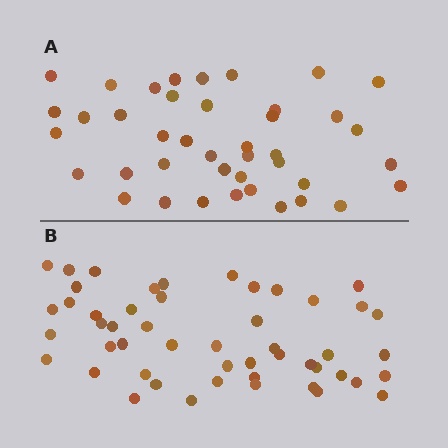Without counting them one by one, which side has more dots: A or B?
Region B (the bottom region) has more dots.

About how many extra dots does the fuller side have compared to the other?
Region B has roughly 8 or so more dots than region A.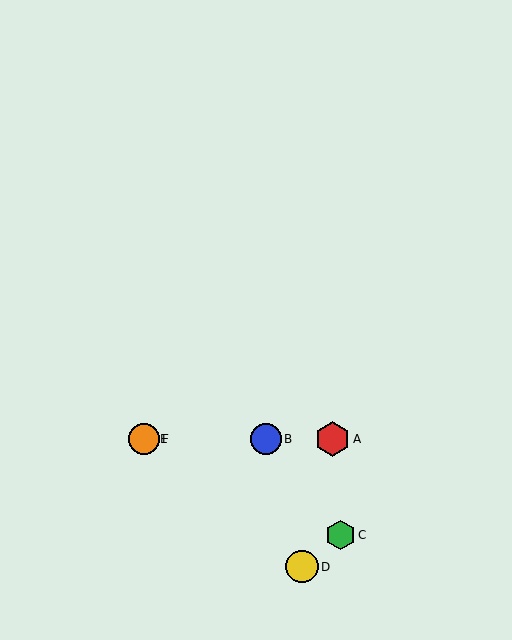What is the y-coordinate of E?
Object E is at y≈439.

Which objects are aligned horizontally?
Objects A, B, E, F are aligned horizontally.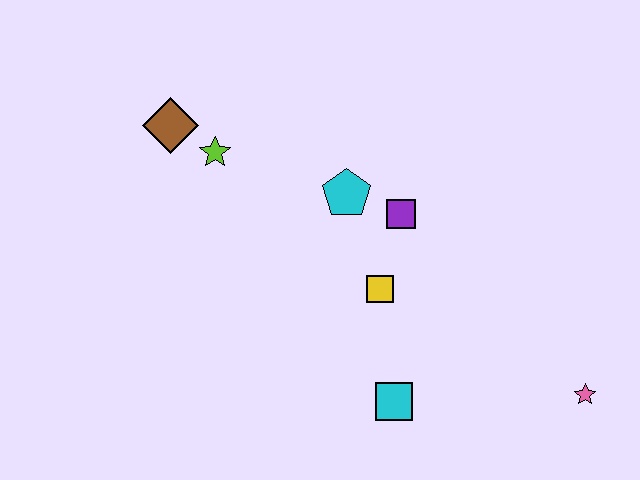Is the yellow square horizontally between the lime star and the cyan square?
Yes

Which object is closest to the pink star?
The cyan square is closest to the pink star.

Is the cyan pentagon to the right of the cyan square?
No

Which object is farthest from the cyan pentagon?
The pink star is farthest from the cyan pentagon.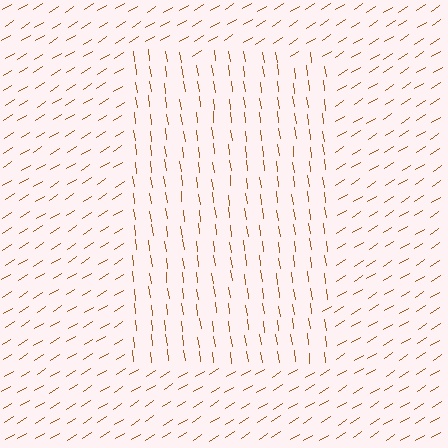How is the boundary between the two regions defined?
The boundary is defined purely by a change in line orientation (approximately 65 degrees difference). All lines are the same color and thickness.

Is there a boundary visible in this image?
Yes, there is a texture boundary formed by a change in line orientation.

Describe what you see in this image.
The image is filled with small brown line segments. A rectangle region in the image has lines oriented differently from the surrounding lines, creating a visible texture boundary.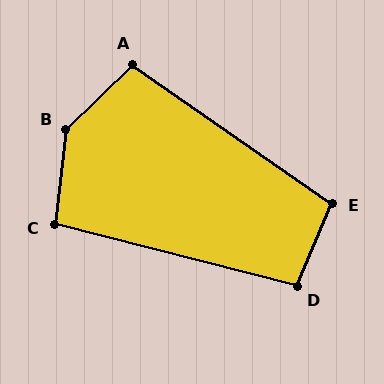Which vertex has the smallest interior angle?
C, at approximately 98 degrees.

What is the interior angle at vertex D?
Approximately 99 degrees (obtuse).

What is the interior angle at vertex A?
Approximately 101 degrees (obtuse).